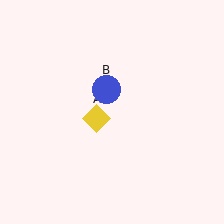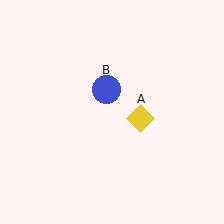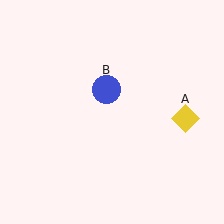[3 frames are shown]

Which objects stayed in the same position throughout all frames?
Blue circle (object B) remained stationary.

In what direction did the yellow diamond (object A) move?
The yellow diamond (object A) moved right.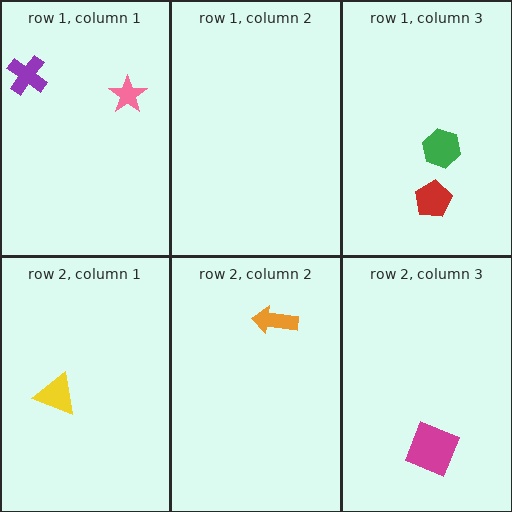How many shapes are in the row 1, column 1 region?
2.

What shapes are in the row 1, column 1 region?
The pink star, the purple cross.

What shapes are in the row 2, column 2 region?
The orange arrow.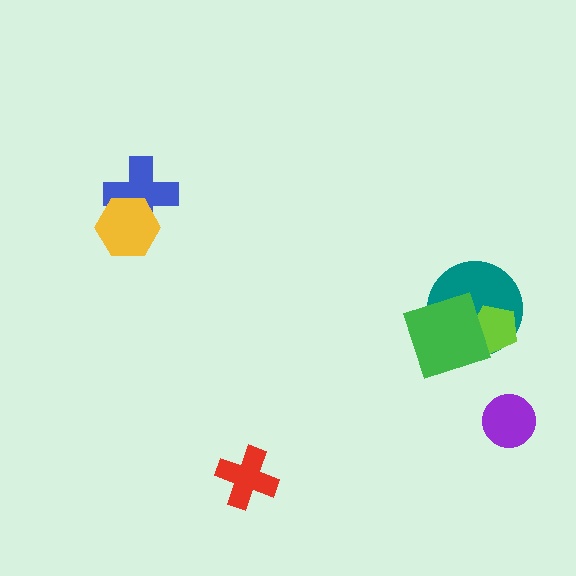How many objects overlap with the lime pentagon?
2 objects overlap with the lime pentagon.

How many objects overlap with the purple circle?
0 objects overlap with the purple circle.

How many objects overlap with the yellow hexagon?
1 object overlaps with the yellow hexagon.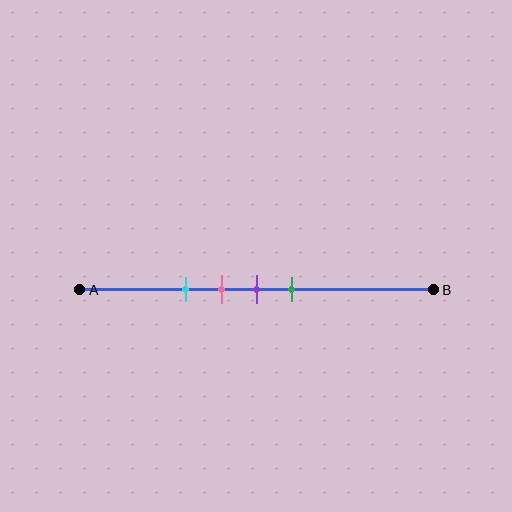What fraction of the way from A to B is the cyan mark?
The cyan mark is approximately 30% (0.3) of the way from A to B.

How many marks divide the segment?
There are 4 marks dividing the segment.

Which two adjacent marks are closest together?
The pink and purple marks are the closest adjacent pair.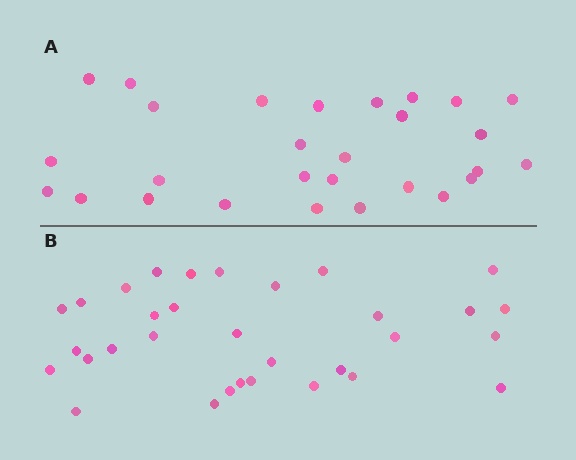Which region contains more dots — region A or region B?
Region B (the bottom region) has more dots.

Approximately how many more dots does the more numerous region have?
Region B has about 4 more dots than region A.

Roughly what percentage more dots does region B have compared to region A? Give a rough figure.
About 15% more.